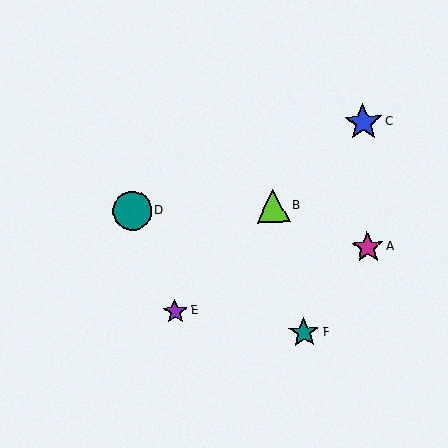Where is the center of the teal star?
The center of the teal star is at (304, 333).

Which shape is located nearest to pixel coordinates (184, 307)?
The purple star (labeled E) at (175, 312) is nearest to that location.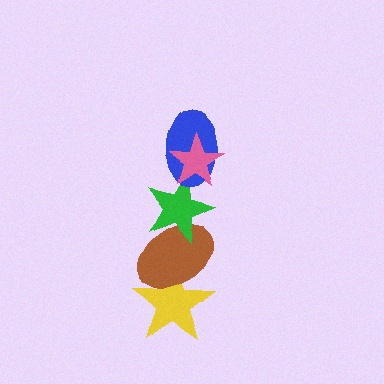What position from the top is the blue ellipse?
The blue ellipse is 2nd from the top.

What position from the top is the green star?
The green star is 3rd from the top.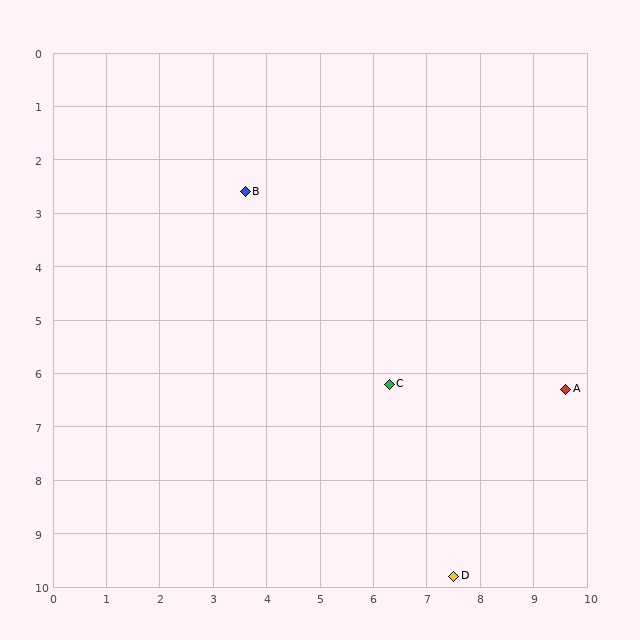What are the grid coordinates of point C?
Point C is at approximately (6.3, 6.2).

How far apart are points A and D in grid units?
Points A and D are about 4.1 grid units apart.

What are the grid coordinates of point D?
Point D is at approximately (7.5, 9.8).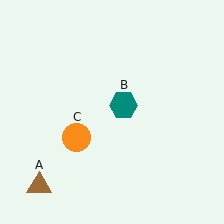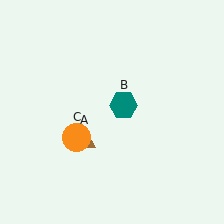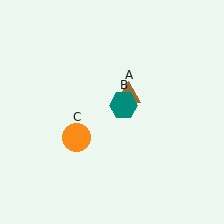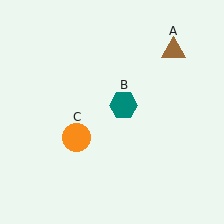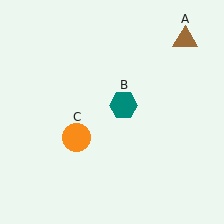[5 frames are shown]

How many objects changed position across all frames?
1 object changed position: brown triangle (object A).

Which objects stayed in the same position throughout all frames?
Teal hexagon (object B) and orange circle (object C) remained stationary.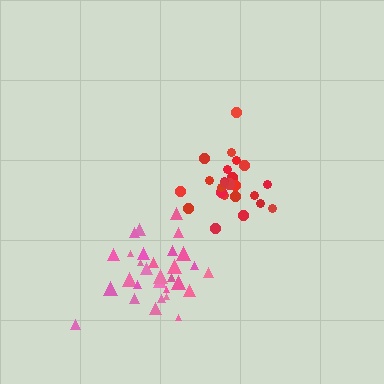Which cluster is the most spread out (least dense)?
Pink.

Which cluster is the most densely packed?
Red.